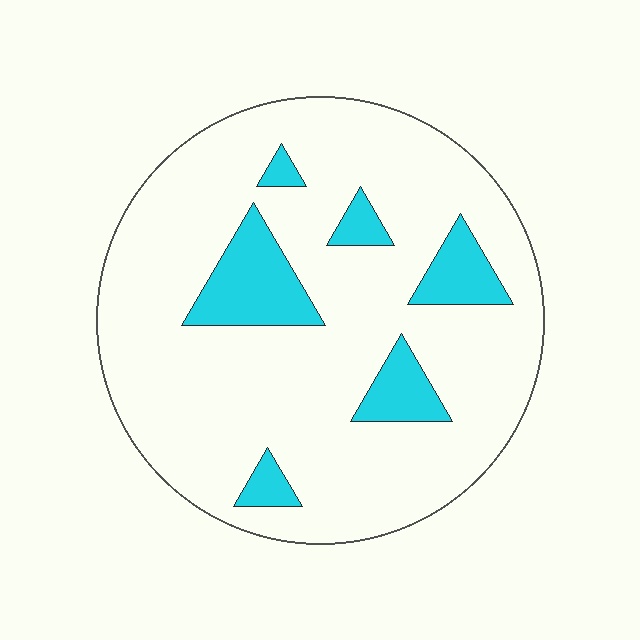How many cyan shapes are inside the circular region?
6.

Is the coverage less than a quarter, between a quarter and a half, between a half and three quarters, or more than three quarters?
Less than a quarter.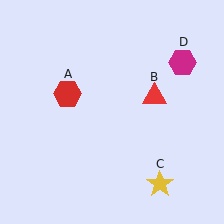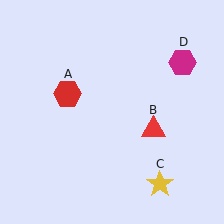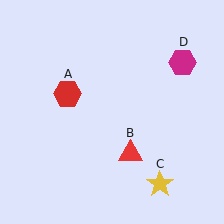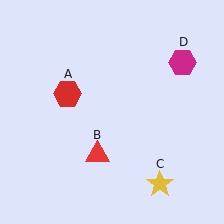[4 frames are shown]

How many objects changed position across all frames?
1 object changed position: red triangle (object B).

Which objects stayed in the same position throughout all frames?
Red hexagon (object A) and yellow star (object C) and magenta hexagon (object D) remained stationary.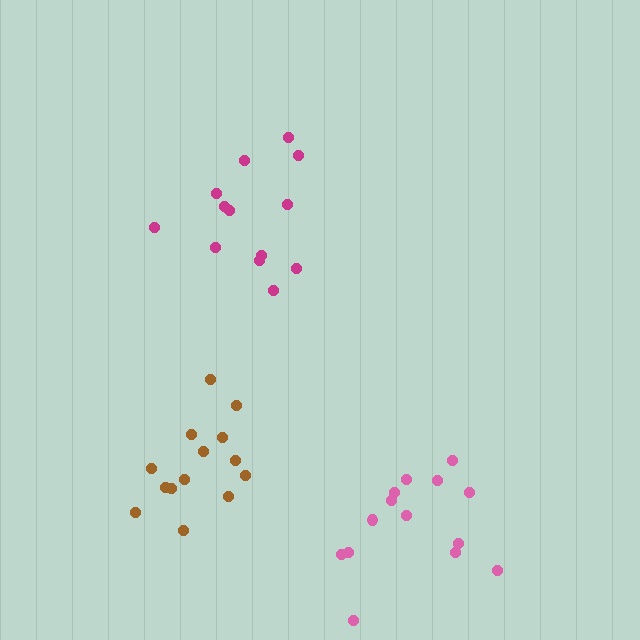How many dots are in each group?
Group 1: 13 dots, Group 2: 14 dots, Group 3: 14 dots (41 total).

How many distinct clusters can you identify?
There are 3 distinct clusters.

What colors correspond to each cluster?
The clusters are colored: magenta, pink, brown.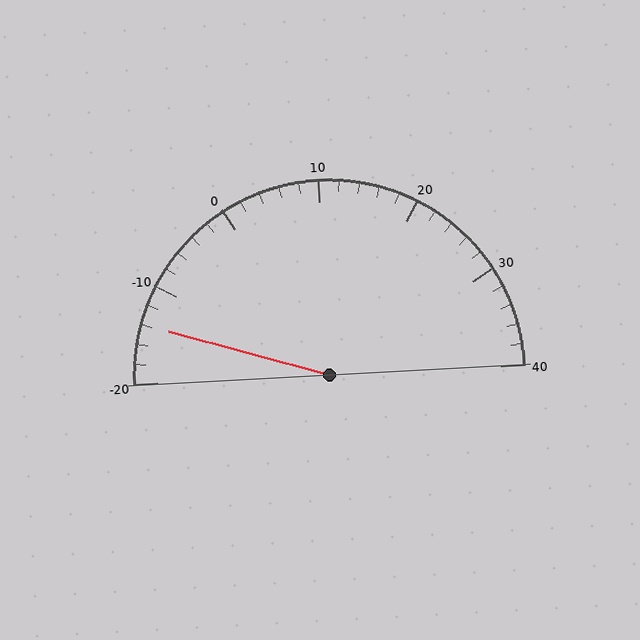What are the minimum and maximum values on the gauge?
The gauge ranges from -20 to 40.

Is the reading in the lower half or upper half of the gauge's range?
The reading is in the lower half of the range (-20 to 40).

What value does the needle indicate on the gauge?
The needle indicates approximately -14.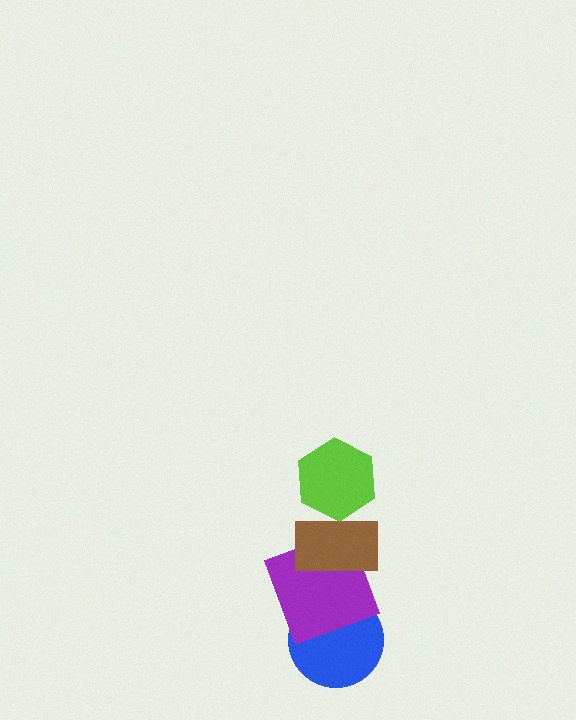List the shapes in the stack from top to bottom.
From top to bottom: the lime hexagon, the brown rectangle, the purple square, the blue circle.